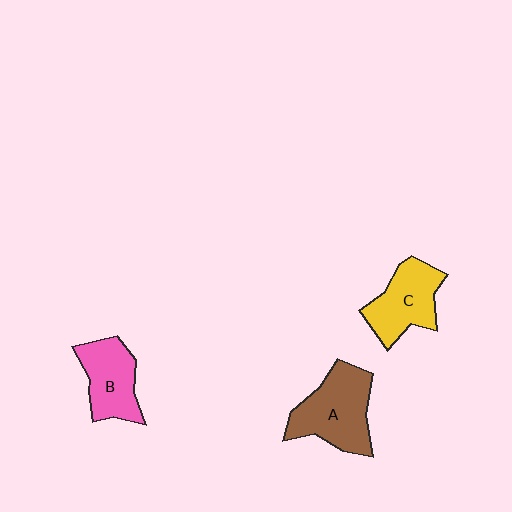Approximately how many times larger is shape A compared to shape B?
Approximately 1.3 times.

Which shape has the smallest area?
Shape B (pink).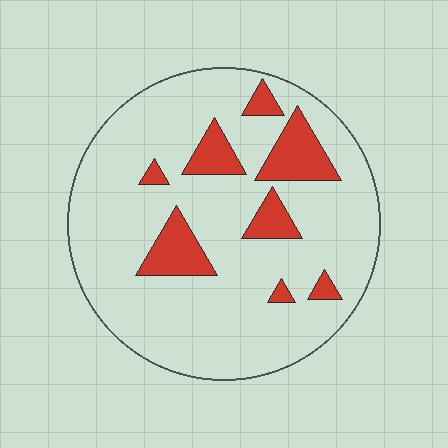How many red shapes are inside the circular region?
8.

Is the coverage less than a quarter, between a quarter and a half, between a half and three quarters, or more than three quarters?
Less than a quarter.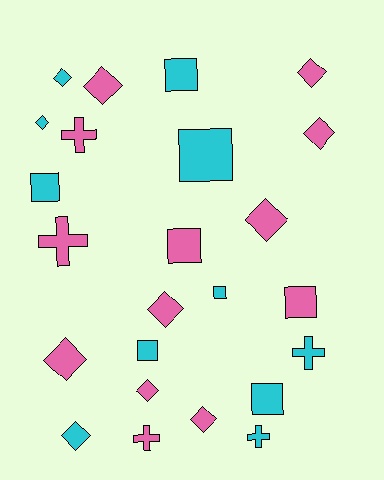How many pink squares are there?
There are 2 pink squares.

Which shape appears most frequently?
Diamond, with 11 objects.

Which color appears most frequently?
Pink, with 13 objects.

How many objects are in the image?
There are 24 objects.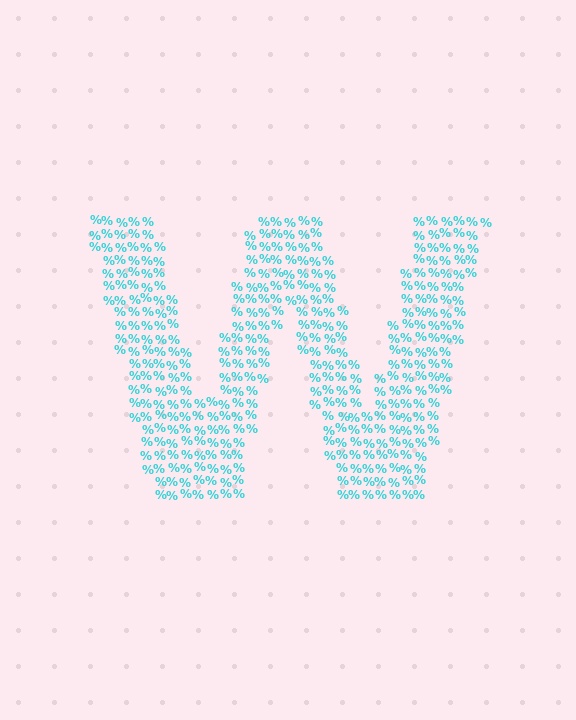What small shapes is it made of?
It is made of small percent signs.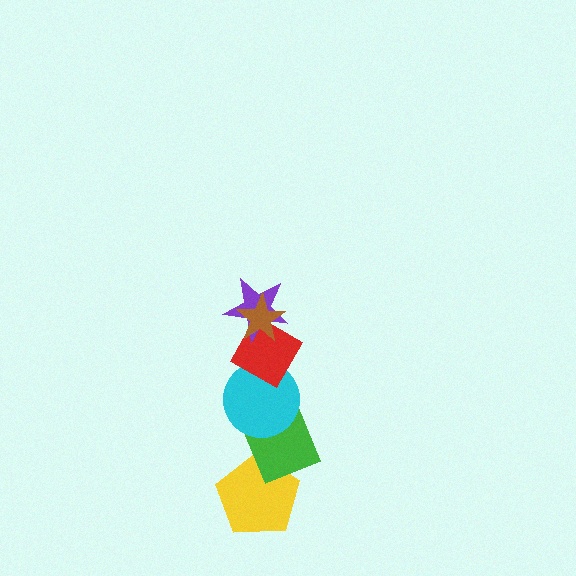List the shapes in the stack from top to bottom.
From top to bottom: the brown star, the purple star, the red diamond, the cyan circle, the green diamond, the yellow pentagon.